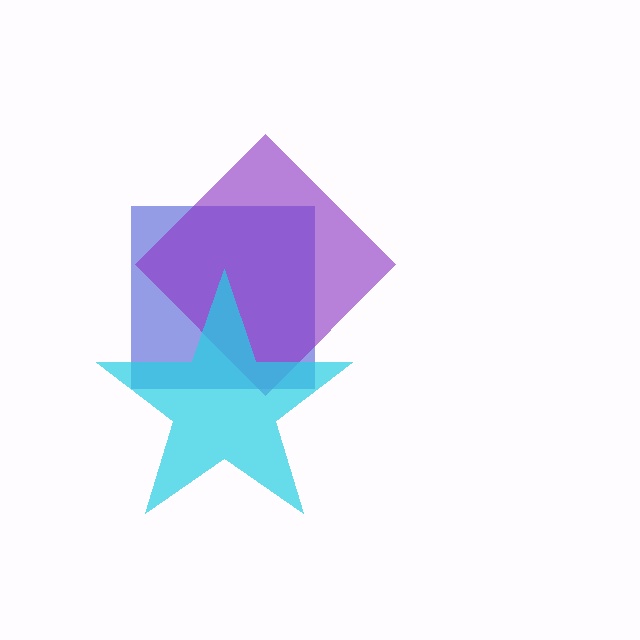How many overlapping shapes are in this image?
There are 3 overlapping shapes in the image.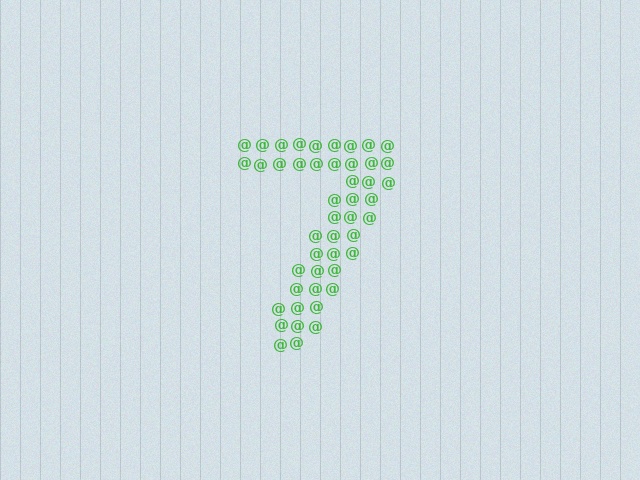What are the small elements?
The small elements are at signs.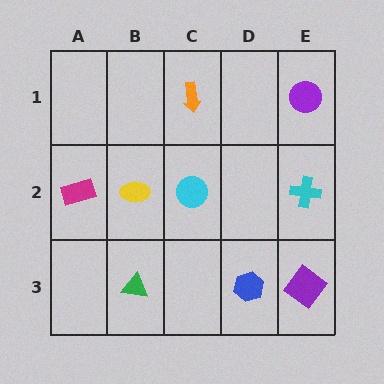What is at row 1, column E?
A purple circle.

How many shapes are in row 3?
3 shapes.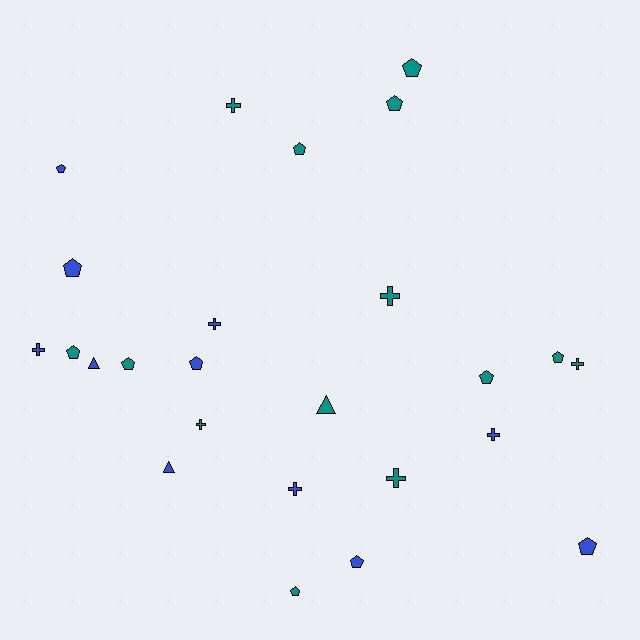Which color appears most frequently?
Teal, with 14 objects.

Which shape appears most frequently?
Pentagon, with 13 objects.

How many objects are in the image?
There are 25 objects.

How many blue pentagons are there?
There are 5 blue pentagons.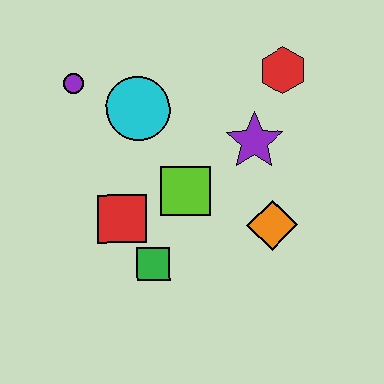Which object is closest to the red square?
The green square is closest to the red square.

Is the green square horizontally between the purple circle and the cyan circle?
No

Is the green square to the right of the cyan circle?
Yes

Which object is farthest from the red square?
The red hexagon is farthest from the red square.